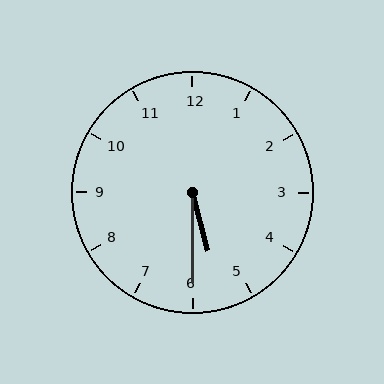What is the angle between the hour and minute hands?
Approximately 15 degrees.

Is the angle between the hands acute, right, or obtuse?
It is acute.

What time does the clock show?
5:30.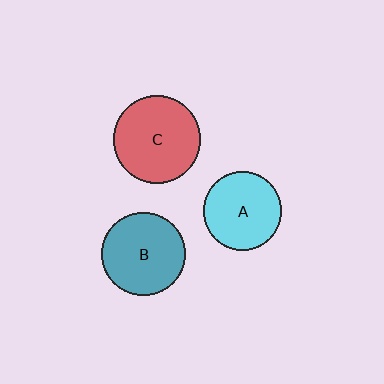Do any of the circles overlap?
No, none of the circles overlap.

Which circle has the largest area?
Circle C (red).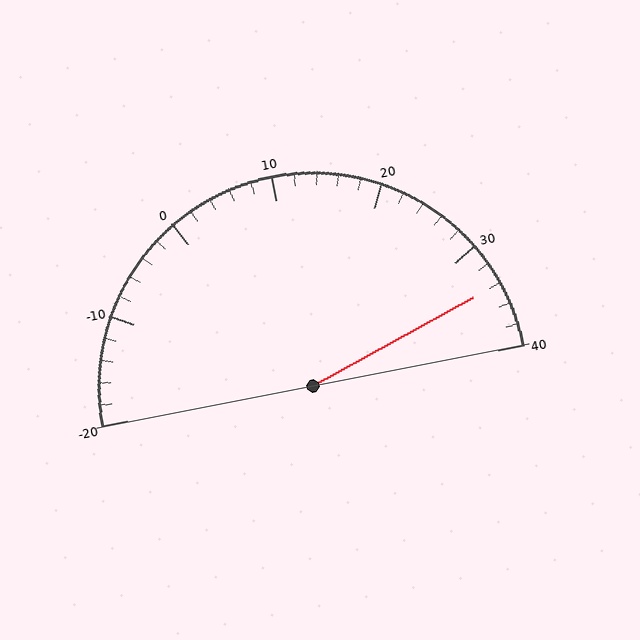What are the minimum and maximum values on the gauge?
The gauge ranges from -20 to 40.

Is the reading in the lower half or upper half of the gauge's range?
The reading is in the upper half of the range (-20 to 40).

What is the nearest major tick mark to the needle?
The nearest major tick mark is 30.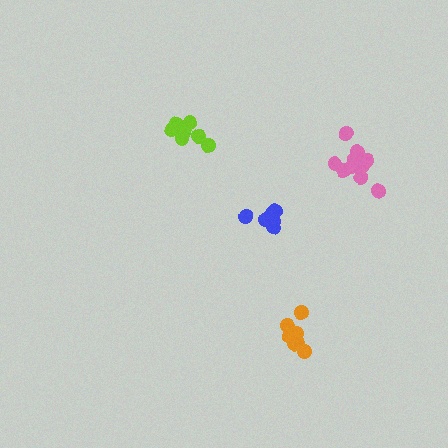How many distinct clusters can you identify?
There are 4 distinct clusters.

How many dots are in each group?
Group 1: 6 dots, Group 2: 7 dots, Group 3: 10 dots, Group 4: 7 dots (30 total).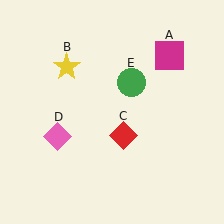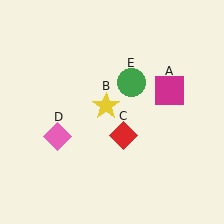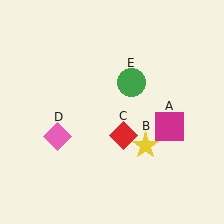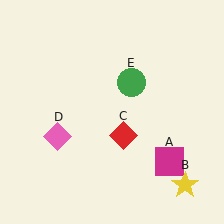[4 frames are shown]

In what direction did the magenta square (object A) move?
The magenta square (object A) moved down.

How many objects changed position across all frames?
2 objects changed position: magenta square (object A), yellow star (object B).